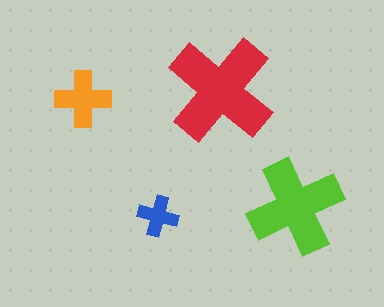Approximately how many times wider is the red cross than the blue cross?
About 2.5 times wider.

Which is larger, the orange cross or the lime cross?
The lime one.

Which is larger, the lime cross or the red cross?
The red one.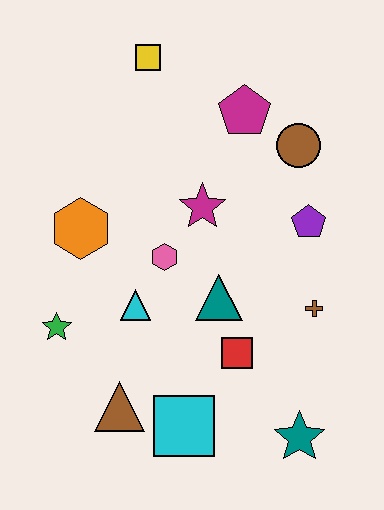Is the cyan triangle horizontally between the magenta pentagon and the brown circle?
No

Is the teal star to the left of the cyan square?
No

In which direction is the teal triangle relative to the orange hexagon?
The teal triangle is to the right of the orange hexagon.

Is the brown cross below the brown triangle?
No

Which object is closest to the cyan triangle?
The pink hexagon is closest to the cyan triangle.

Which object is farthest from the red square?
The yellow square is farthest from the red square.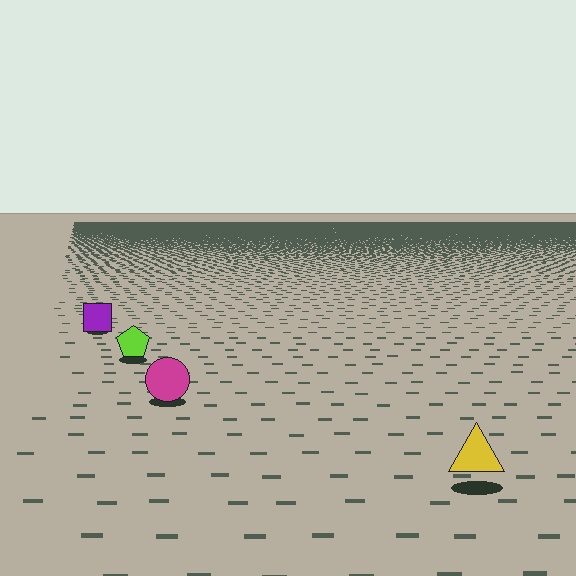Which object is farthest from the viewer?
The purple square is farthest from the viewer. It appears smaller and the ground texture around it is denser.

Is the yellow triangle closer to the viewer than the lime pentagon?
Yes. The yellow triangle is closer — you can tell from the texture gradient: the ground texture is coarser near it.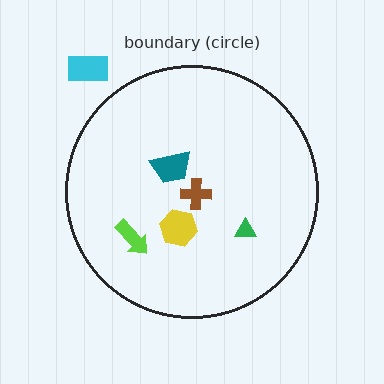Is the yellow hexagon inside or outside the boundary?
Inside.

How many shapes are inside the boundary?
5 inside, 1 outside.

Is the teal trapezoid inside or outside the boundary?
Inside.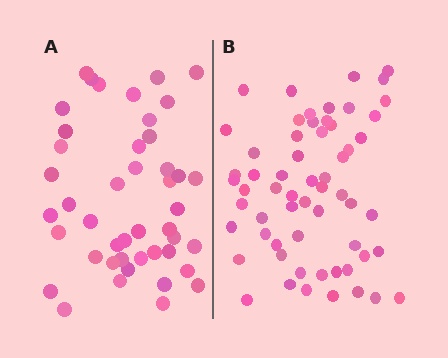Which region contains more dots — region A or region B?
Region B (the right region) has more dots.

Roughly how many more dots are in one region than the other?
Region B has approximately 15 more dots than region A.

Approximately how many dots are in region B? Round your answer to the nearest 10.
About 60 dots.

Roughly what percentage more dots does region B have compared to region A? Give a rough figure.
About 35% more.